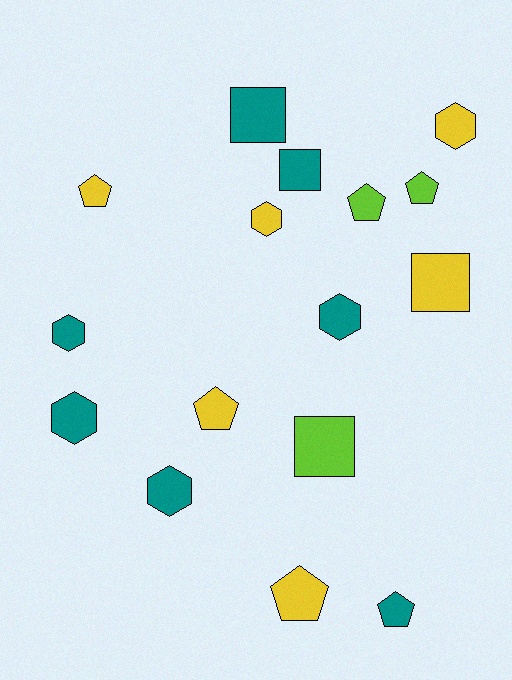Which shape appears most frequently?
Pentagon, with 6 objects.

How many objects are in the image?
There are 16 objects.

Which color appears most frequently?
Teal, with 7 objects.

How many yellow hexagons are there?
There are 2 yellow hexagons.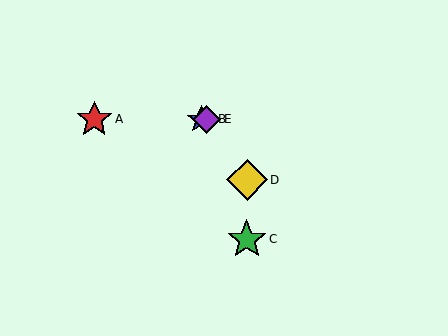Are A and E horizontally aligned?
Yes, both are at y≈119.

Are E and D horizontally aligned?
No, E is at y≈119 and D is at y≈180.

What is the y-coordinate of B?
Object B is at y≈119.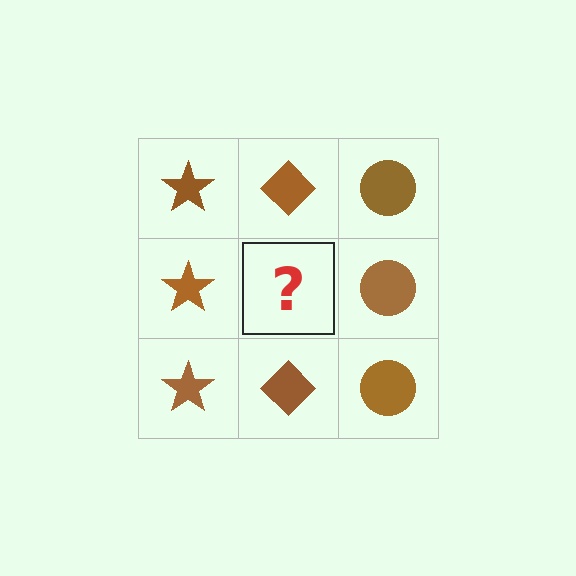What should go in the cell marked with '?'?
The missing cell should contain a brown diamond.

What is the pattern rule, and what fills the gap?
The rule is that each column has a consistent shape. The gap should be filled with a brown diamond.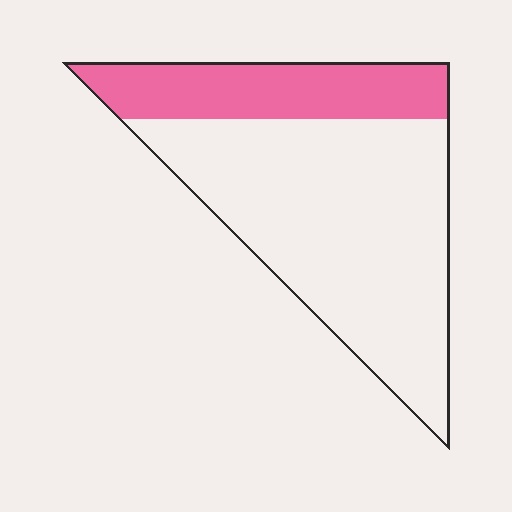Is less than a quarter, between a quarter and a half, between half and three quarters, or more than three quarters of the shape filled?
Between a quarter and a half.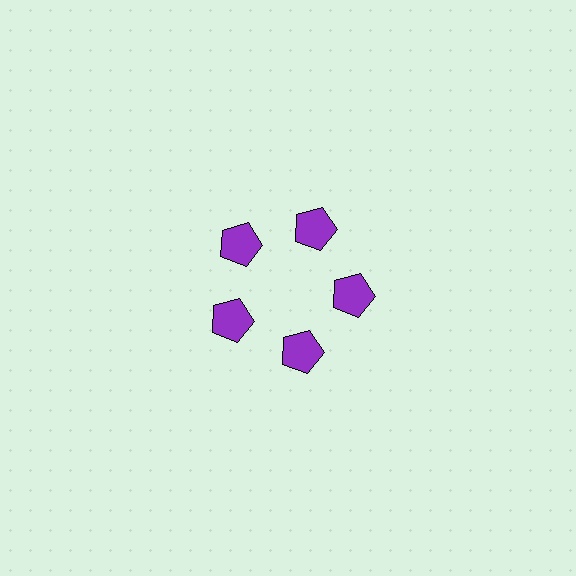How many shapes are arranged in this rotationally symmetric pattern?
There are 5 shapes, arranged in 5 groups of 1.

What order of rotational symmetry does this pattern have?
This pattern has 5-fold rotational symmetry.